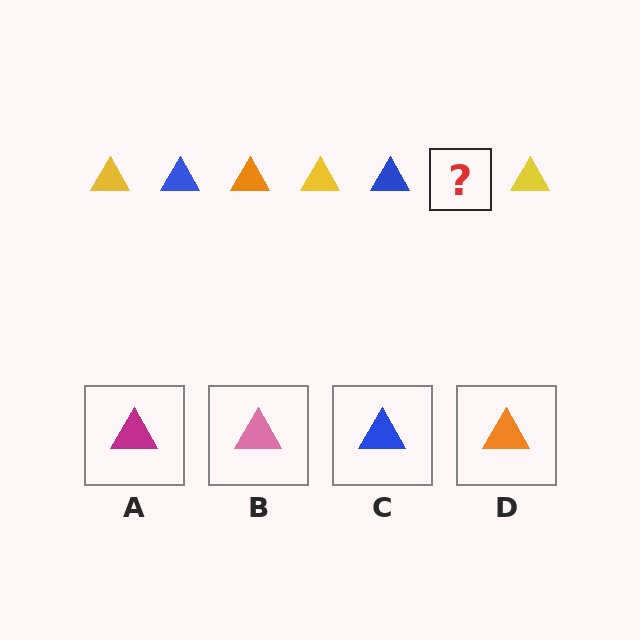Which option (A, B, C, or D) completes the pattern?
D.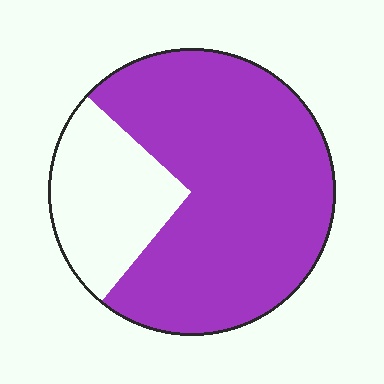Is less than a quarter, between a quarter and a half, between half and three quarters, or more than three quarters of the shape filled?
Between half and three quarters.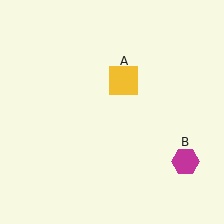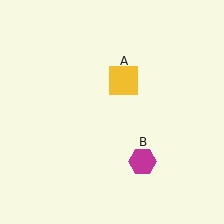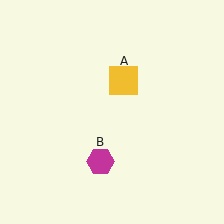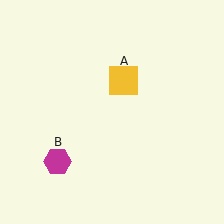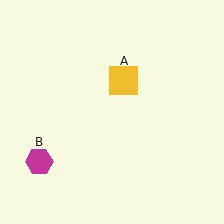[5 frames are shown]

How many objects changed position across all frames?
1 object changed position: magenta hexagon (object B).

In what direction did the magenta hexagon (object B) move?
The magenta hexagon (object B) moved left.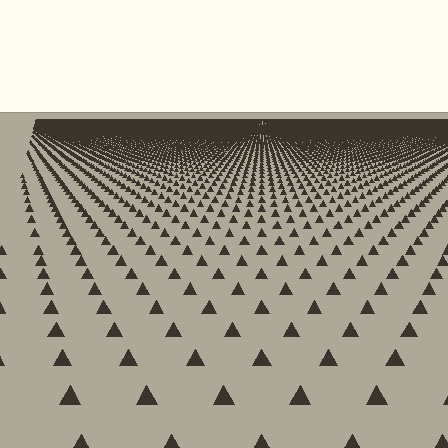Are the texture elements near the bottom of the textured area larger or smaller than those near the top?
Larger. Near the bottom, elements are closer to the viewer and appear at a bigger on-screen size.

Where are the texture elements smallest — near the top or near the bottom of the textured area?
Near the top.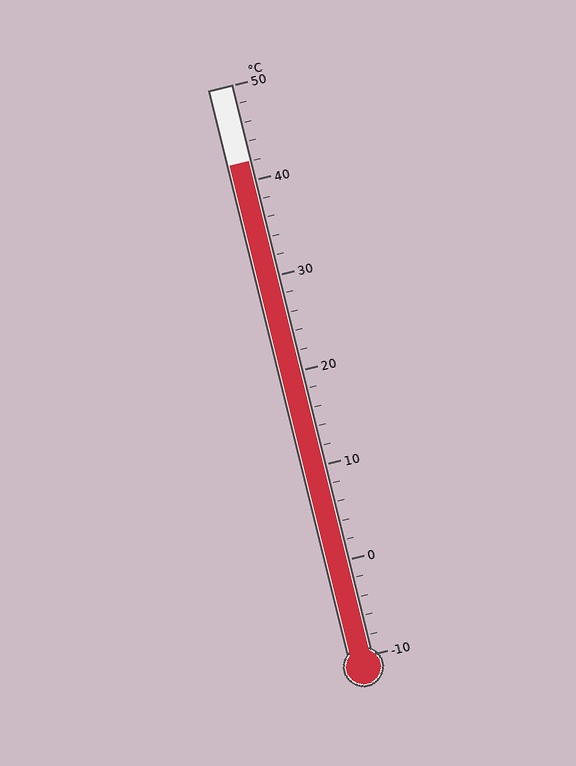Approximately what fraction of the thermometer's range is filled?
The thermometer is filled to approximately 85% of its range.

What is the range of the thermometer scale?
The thermometer scale ranges from -10°C to 50°C.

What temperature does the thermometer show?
The thermometer shows approximately 42°C.